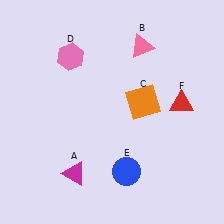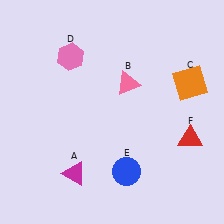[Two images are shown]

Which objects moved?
The objects that moved are: the pink triangle (B), the orange square (C), the red triangle (F).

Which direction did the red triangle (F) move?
The red triangle (F) moved down.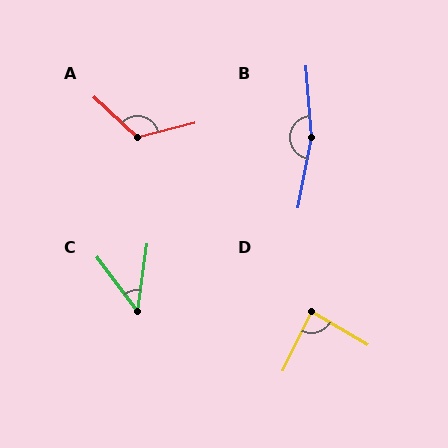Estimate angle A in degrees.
Approximately 123 degrees.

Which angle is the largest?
B, at approximately 165 degrees.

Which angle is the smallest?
C, at approximately 45 degrees.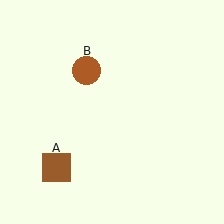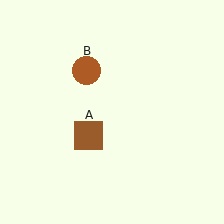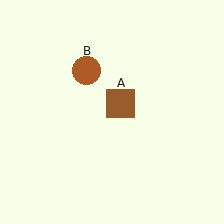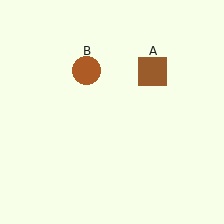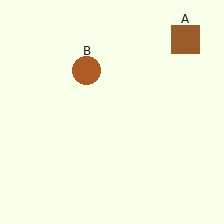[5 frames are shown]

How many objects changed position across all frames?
1 object changed position: brown square (object A).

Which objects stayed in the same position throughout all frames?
Brown circle (object B) remained stationary.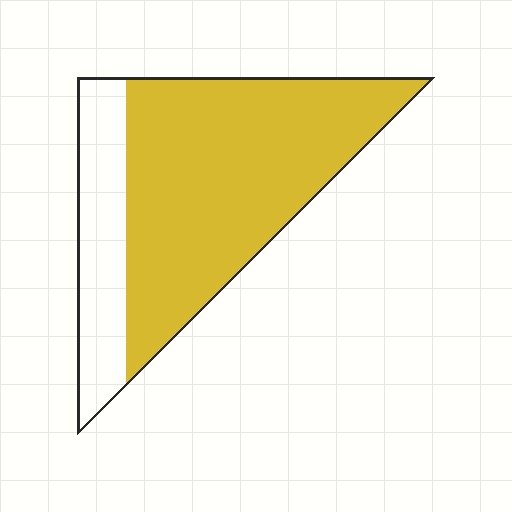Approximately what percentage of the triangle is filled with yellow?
Approximately 75%.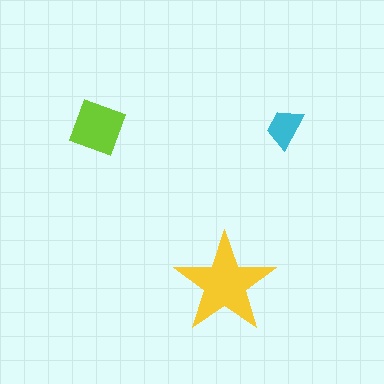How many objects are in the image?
There are 3 objects in the image.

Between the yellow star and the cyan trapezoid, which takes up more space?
The yellow star.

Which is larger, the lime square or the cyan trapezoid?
The lime square.